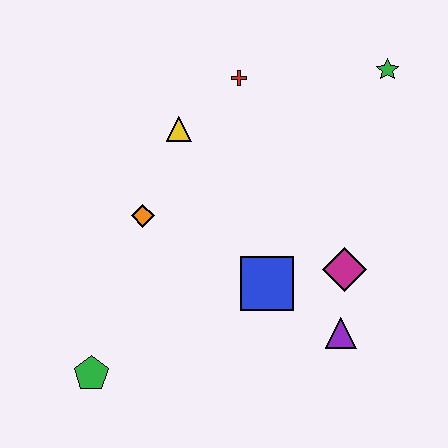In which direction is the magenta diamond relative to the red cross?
The magenta diamond is below the red cross.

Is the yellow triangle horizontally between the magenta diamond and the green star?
No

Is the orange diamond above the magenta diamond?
Yes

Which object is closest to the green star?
The red cross is closest to the green star.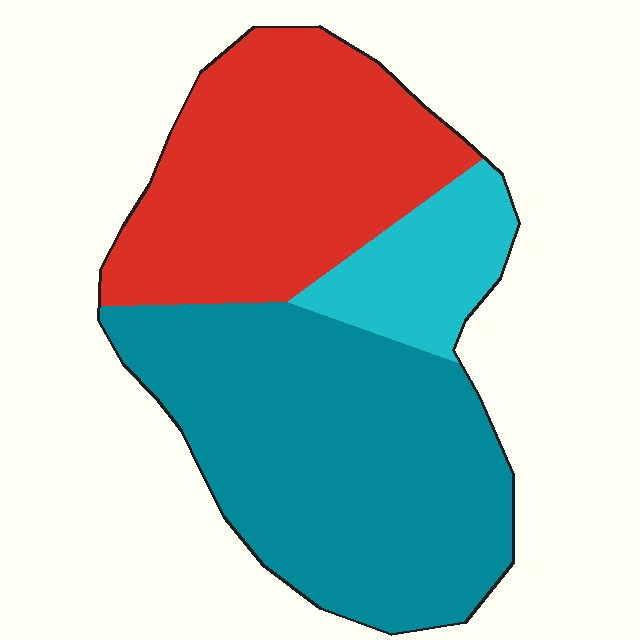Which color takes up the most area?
Teal, at roughly 50%.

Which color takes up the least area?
Cyan, at roughly 15%.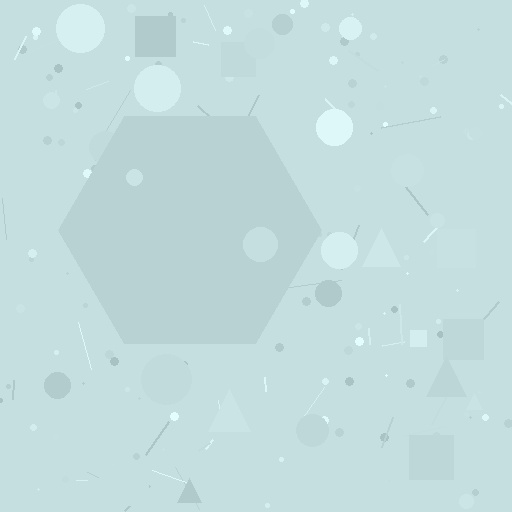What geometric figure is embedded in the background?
A hexagon is embedded in the background.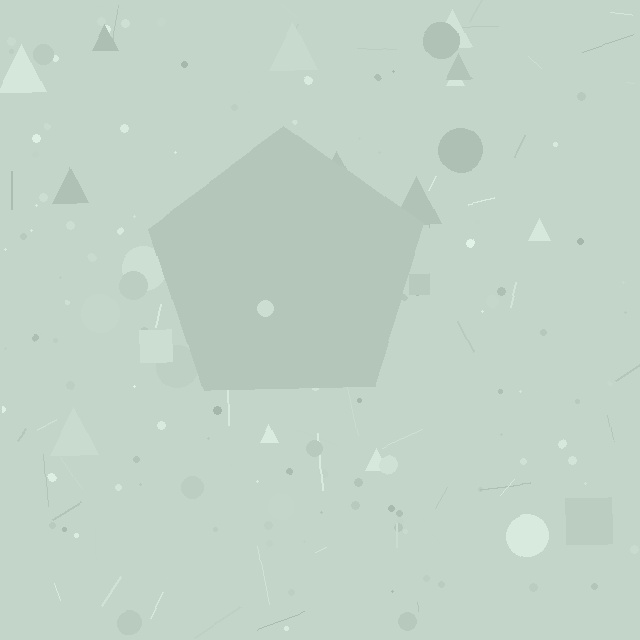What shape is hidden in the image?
A pentagon is hidden in the image.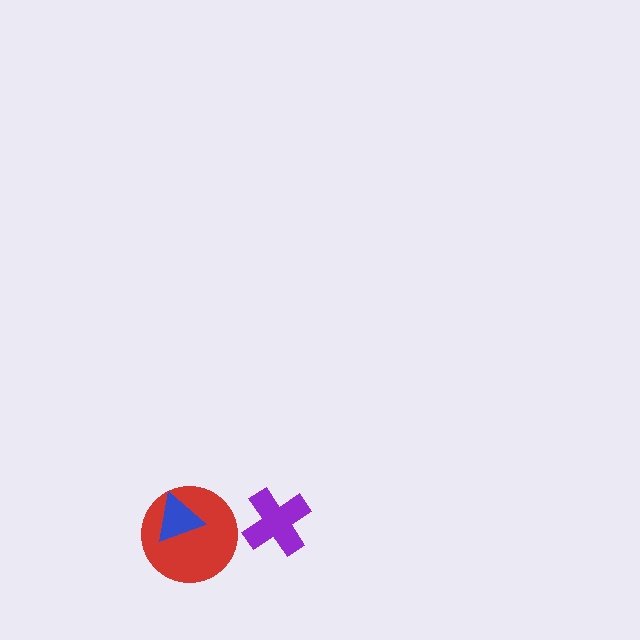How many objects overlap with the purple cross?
0 objects overlap with the purple cross.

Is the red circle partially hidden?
Yes, it is partially covered by another shape.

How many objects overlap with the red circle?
1 object overlaps with the red circle.